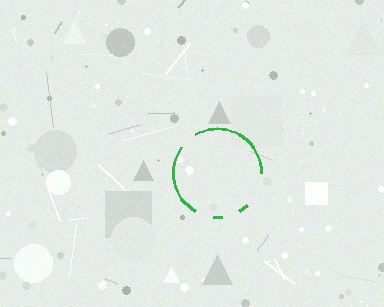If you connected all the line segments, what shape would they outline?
They would outline a circle.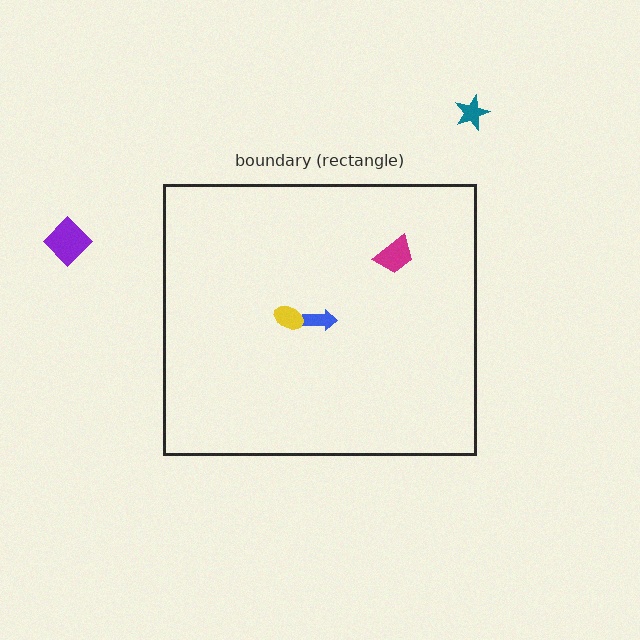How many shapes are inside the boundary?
3 inside, 2 outside.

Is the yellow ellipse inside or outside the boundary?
Inside.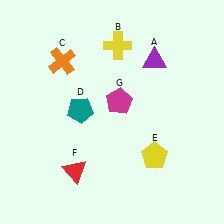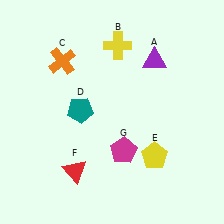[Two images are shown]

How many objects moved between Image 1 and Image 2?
1 object moved between the two images.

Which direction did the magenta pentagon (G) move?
The magenta pentagon (G) moved down.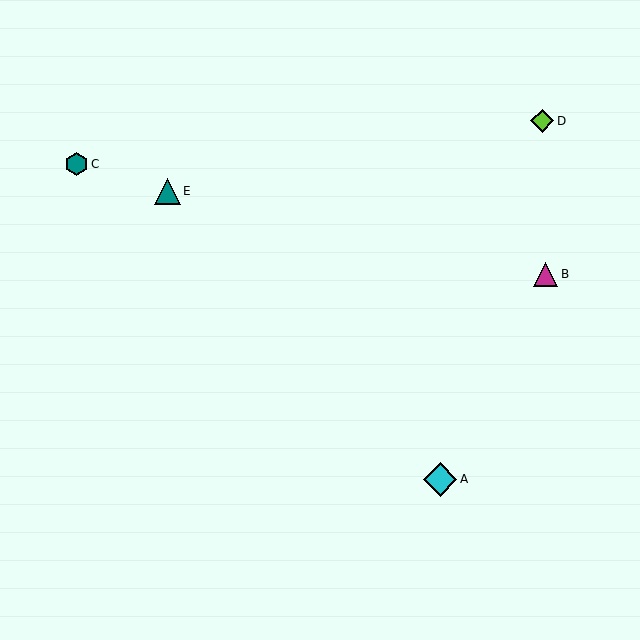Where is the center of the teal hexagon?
The center of the teal hexagon is at (77, 164).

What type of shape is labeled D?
Shape D is a lime diamond.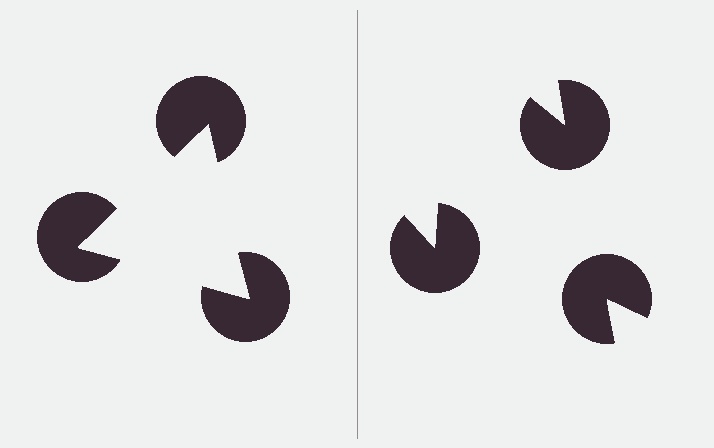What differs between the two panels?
The pac-man discs are positioned identically on both sides; only the wedge orientations differ. On the left they align to a triangle; on the right they are misaligned.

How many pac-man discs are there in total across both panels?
6 — 3 on each side.